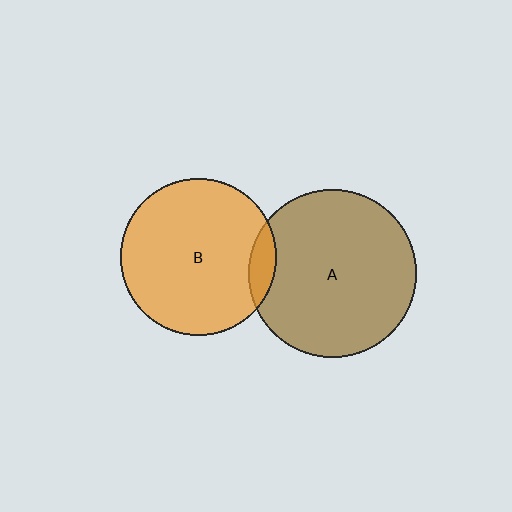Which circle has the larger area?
Circle A (brown).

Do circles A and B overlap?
Yes.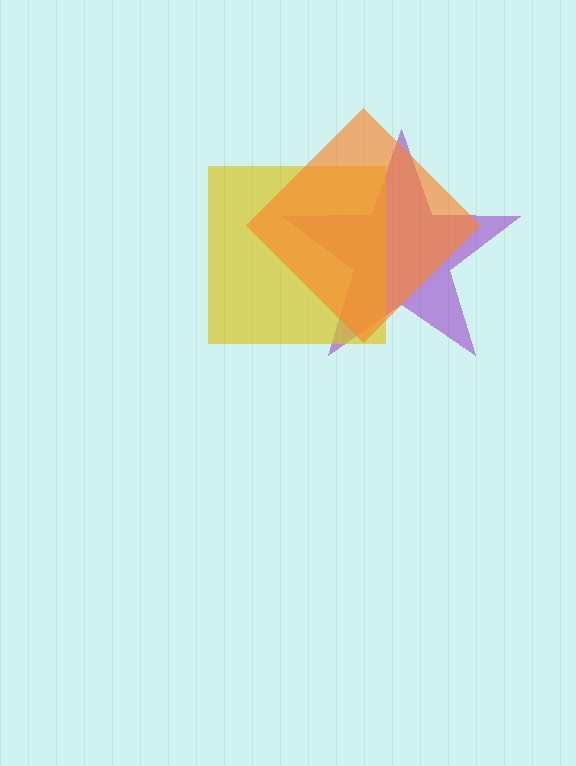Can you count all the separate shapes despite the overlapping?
Yes, there are 3 separate shapes.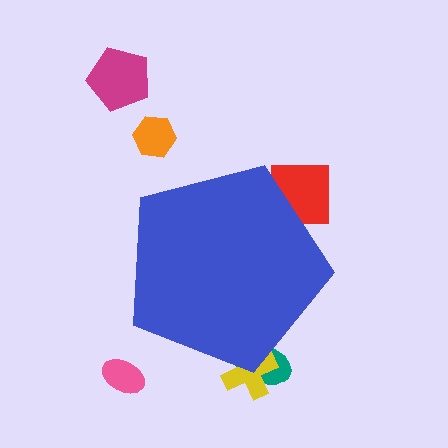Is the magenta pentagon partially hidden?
No, the magenta pentagon is fully visible.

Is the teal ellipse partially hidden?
Yes, the teal ellipse is partially hidden behind the blue pentagon.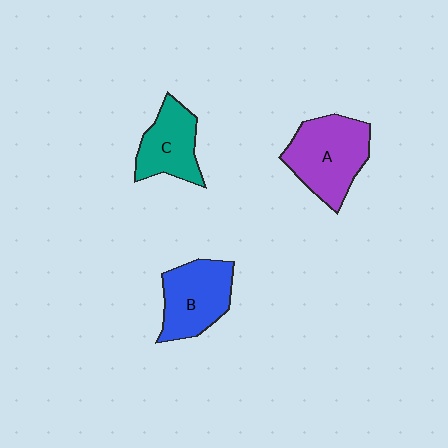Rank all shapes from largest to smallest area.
From largest to smallest: A (purple), B (blue), C (teal).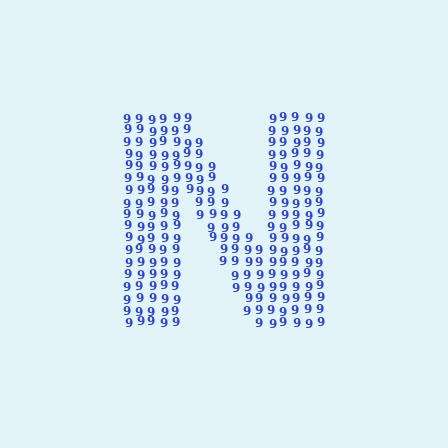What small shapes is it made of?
It is made of small digit 9's.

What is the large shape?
The large shape is the letter N.